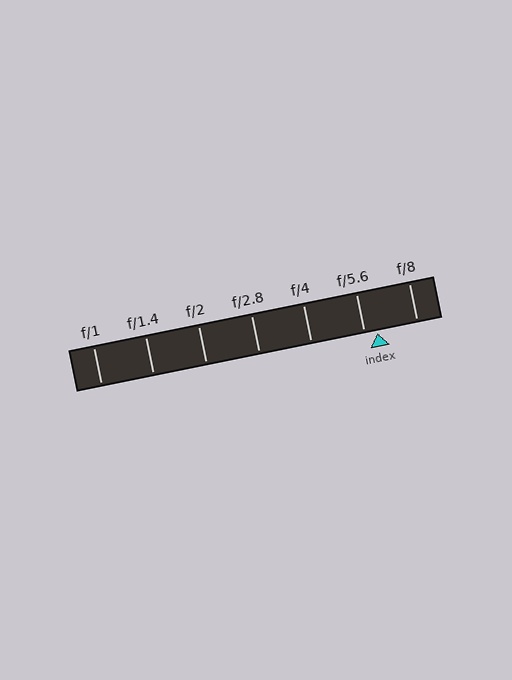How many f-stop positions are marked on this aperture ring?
There are 7 f-stop positions marked.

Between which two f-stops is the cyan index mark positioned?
The index mark is between f/5.6 and f/8.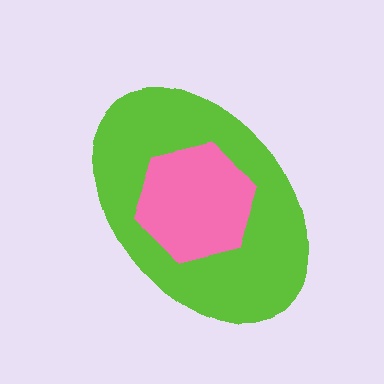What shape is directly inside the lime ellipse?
The pink hexagon.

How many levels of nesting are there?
2.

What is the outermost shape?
The lime ellipse.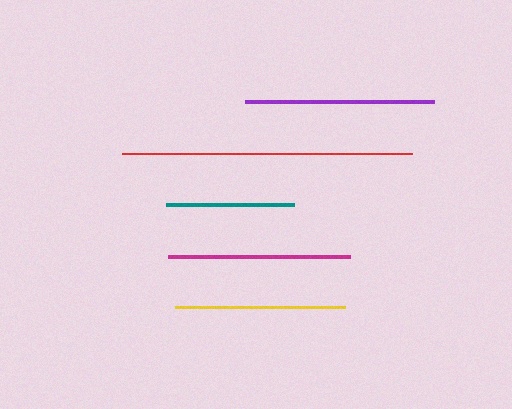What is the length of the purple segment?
The purple segment is approximately 188 pixels long.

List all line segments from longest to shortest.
From longest to shortest: red, purple, magenta, yellow, teal.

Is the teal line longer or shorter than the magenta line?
The magenta line is longer than the teal line.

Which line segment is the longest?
The red line is the longest at approximately 290 pixels.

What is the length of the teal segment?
The teal segment is approximately 128 pixels long.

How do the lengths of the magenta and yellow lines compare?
The magenta and yellow lines are approximately the same length.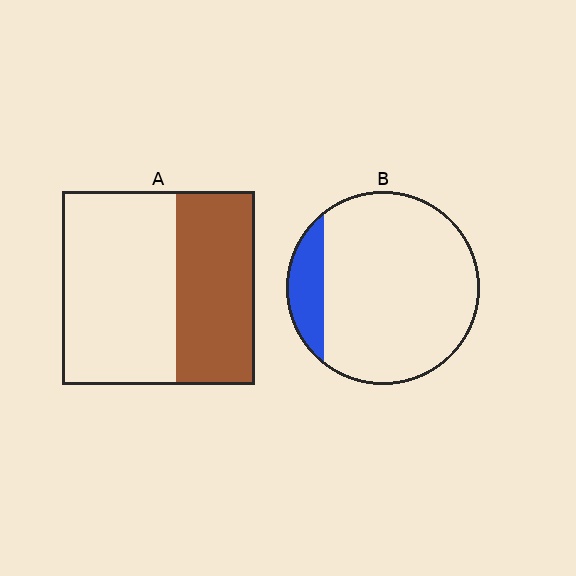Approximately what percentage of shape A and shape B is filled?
A is approximately 40% and B is approximately 15%.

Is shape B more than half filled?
No.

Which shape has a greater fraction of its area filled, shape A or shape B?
Shape A.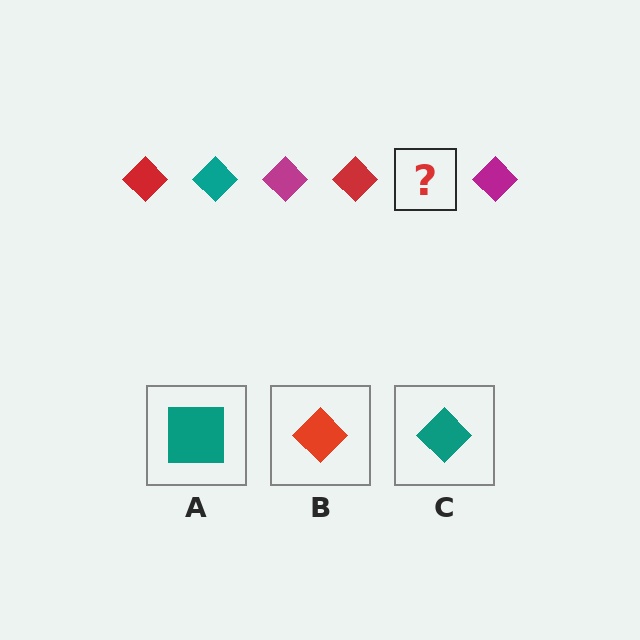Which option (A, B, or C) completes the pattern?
C.